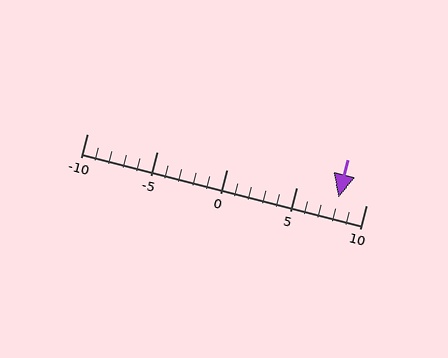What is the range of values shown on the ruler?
The ruler shows values from -10 to 10.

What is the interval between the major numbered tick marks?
The major tick marks are spaced 5 units apart.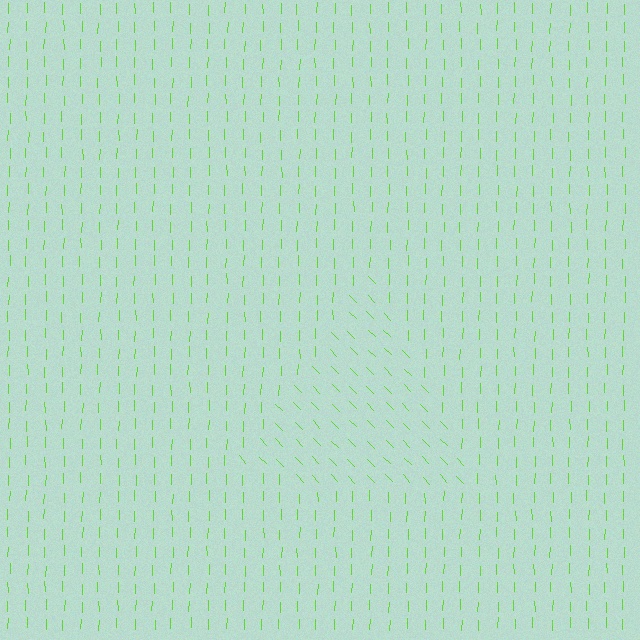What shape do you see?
I see a triangle.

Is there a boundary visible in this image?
Yes, there is a texture boundary formed by a change in line orientation.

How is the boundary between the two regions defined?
The boundary is defined purely by a change in line orientation (approximately 45 degrees difference). All lines are the same color and thickness.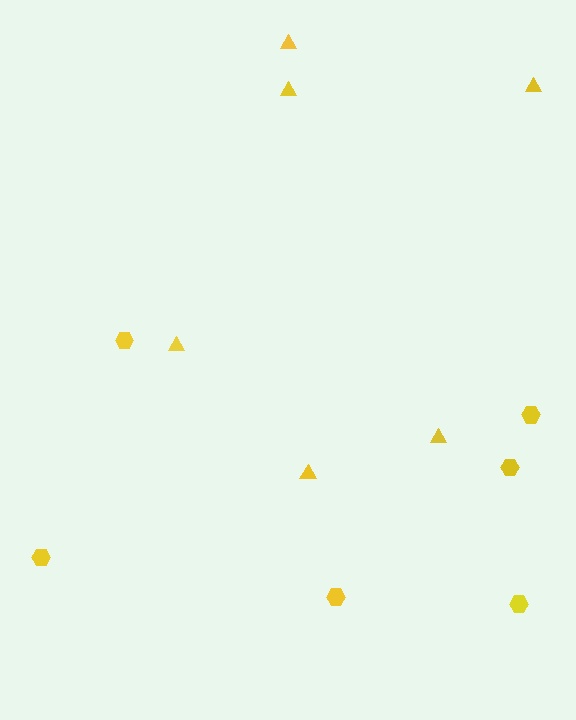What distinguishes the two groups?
There are 2 groups: one group of triangles (6) and one group of hexagons (6).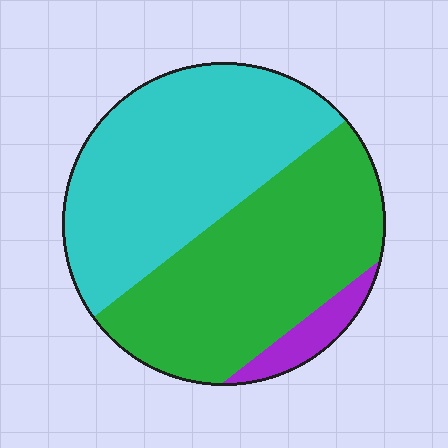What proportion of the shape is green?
Green takes up between a quarter and a half of the shape.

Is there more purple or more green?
Green.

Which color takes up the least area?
Purple, at roughly 5%.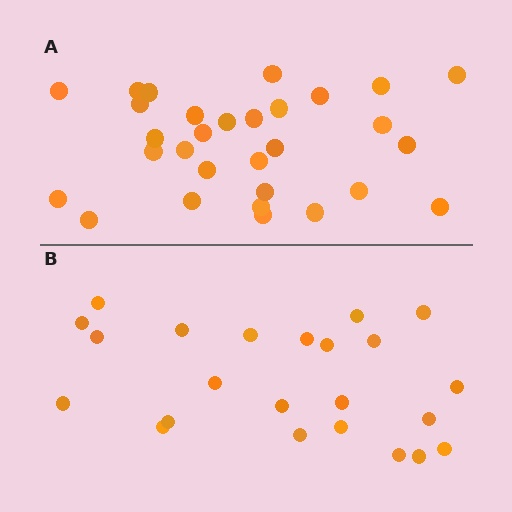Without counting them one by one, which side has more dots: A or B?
Region A (the top region) has more dots.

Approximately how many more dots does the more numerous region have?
Region A has roughly 8 or so more dots than region B.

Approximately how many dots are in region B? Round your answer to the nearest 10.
About 20 dots. (The exact count is 23, which rounds to 20.)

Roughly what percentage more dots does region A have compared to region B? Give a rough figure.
About 30% more.